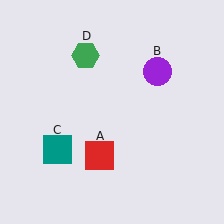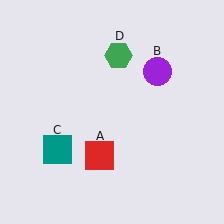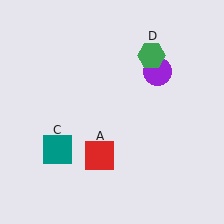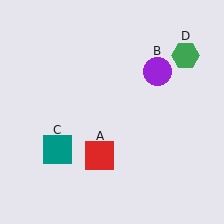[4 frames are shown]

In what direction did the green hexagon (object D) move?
The green hexagon (object D) moved right.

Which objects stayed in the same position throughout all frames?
Red square (object A) and purple circle (object B) and teal square (object C) remained stationary.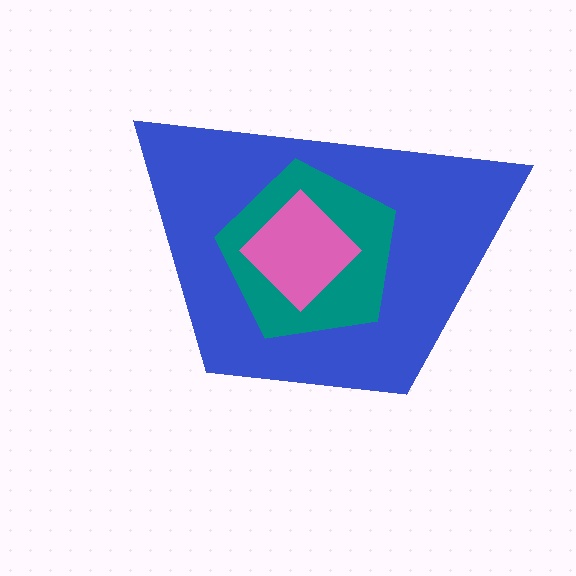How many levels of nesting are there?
3.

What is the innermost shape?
The pink diamond.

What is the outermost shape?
The blue trapezoid.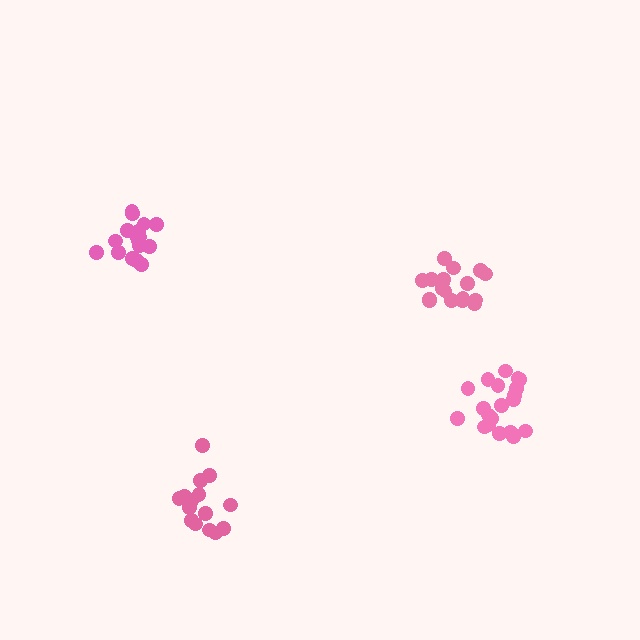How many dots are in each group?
Group 1: 17 dots, Group 2: 15 dots, Group 3: 21 dots, Group 4: 18 dots (71 total).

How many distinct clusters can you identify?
There are 4 distinct clusters.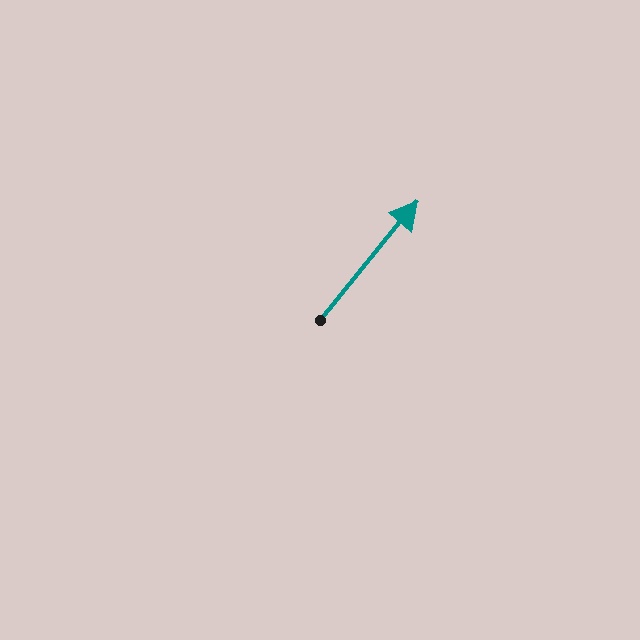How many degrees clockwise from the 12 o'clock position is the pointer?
Approximately 39 degrees.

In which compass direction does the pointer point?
Northeast.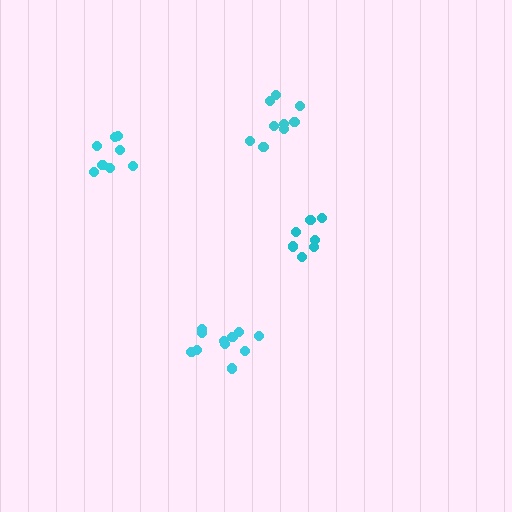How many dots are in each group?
Group 1: 8 dots, Group 2: 11 dots, Group 3: 8 dots, Group 4: 9 dots (36 total).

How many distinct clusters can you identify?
There are 4 distinct clusters.